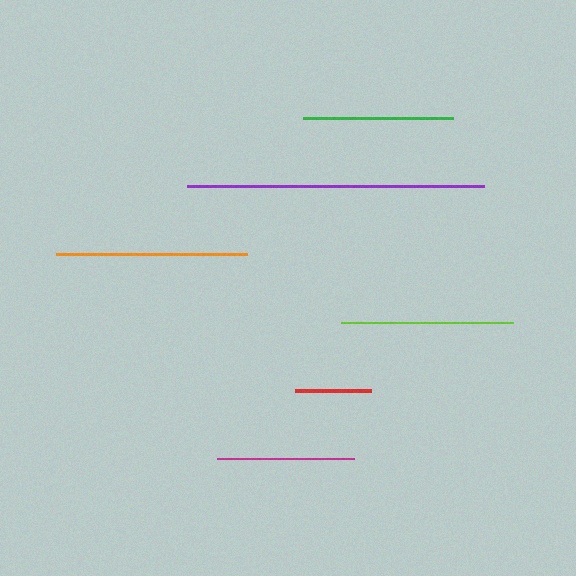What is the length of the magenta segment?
The magenta segment is approximately 138 pixels long.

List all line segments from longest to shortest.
From longest to shortest: purple, orange, lime, green, magenta, red.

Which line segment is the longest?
The purple line is the longest at approximately 296 pixels.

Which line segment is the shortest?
The red line is the shortest at approximately 77 pixels.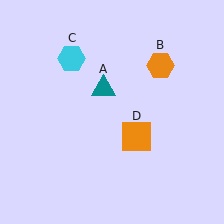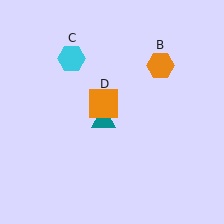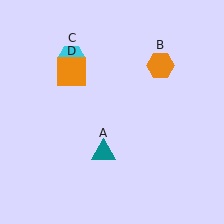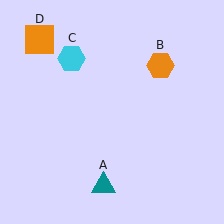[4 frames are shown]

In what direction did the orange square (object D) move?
The orange square (object D) moved up and to the left.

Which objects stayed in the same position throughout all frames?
Orange hexagon (object B) and cyan hexagon (object C) remained stationary.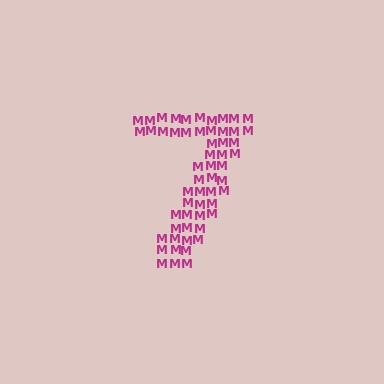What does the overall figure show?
The overall figure shows the digit 7.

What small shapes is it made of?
It is made of small letter M's.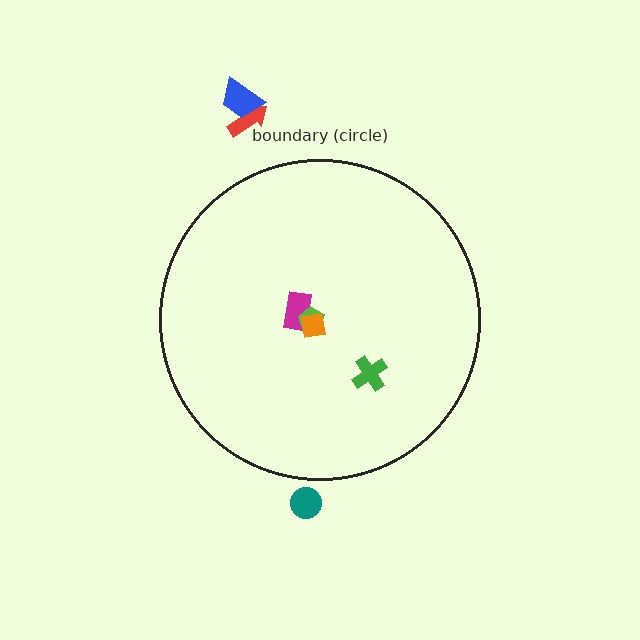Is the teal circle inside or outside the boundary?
Outside.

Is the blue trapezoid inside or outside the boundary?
Outside.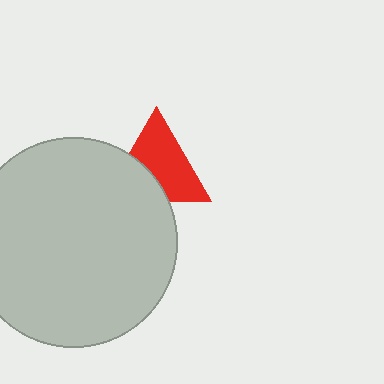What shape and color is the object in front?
The object in front is a light gray circle.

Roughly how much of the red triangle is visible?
About half of it is visible (roughly 65%).